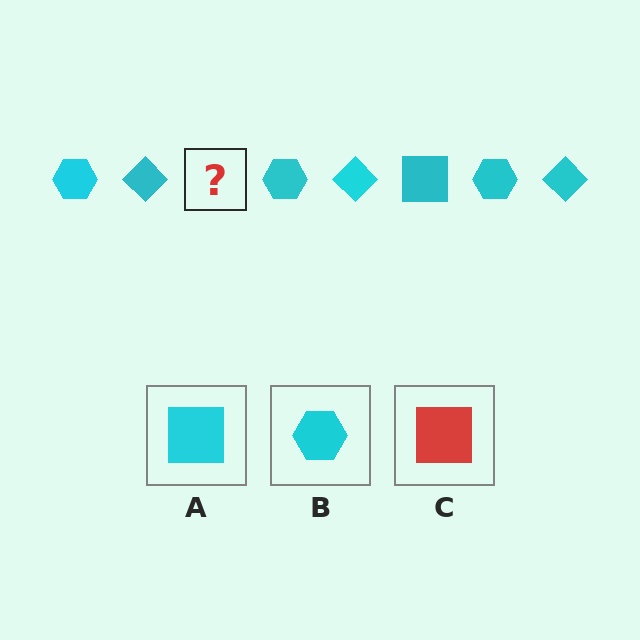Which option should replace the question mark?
Option A.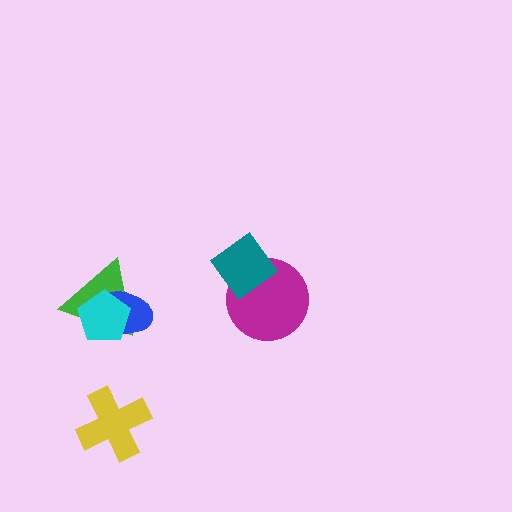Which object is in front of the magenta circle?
The teal diamond is in front of the magenta circle.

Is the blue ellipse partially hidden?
Yes, it is partially covered by another shape.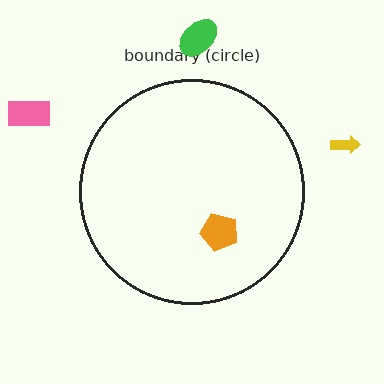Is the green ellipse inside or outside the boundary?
Outside.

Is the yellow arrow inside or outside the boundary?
Outside.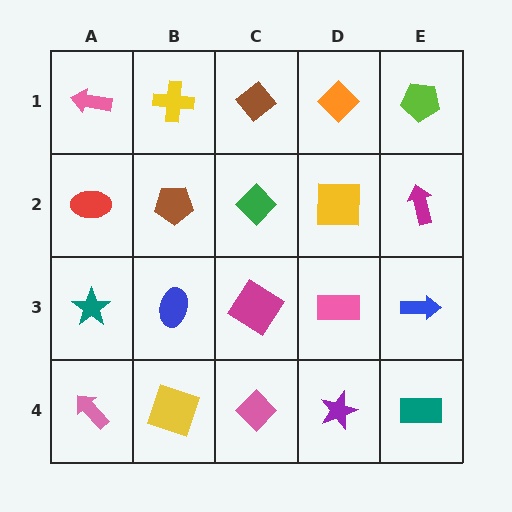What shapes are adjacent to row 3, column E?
A magenta arrow (row 2, column E), a teal rectangle (row 4, column E), a pink rectangle (row 3, column D).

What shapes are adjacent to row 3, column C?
A green diamond (row 2, column C), a pink diamond (row 4, column C), a blue ellipse (row 3, column B), a pink rectangle (row 3, column D).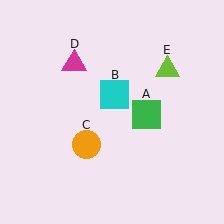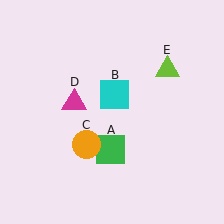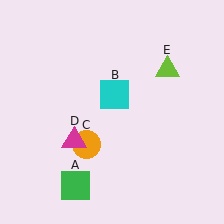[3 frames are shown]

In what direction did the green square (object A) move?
The green square (object A) moved down and to the left.